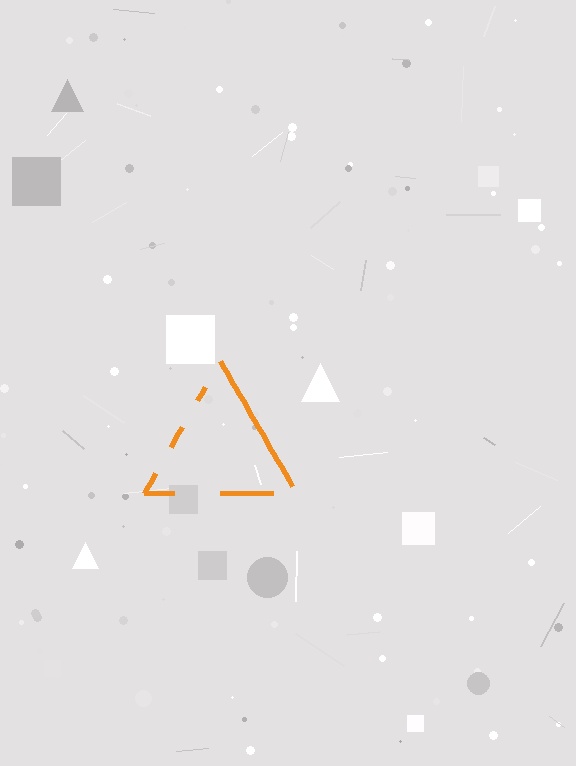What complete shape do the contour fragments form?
The contour fragments form a triangle.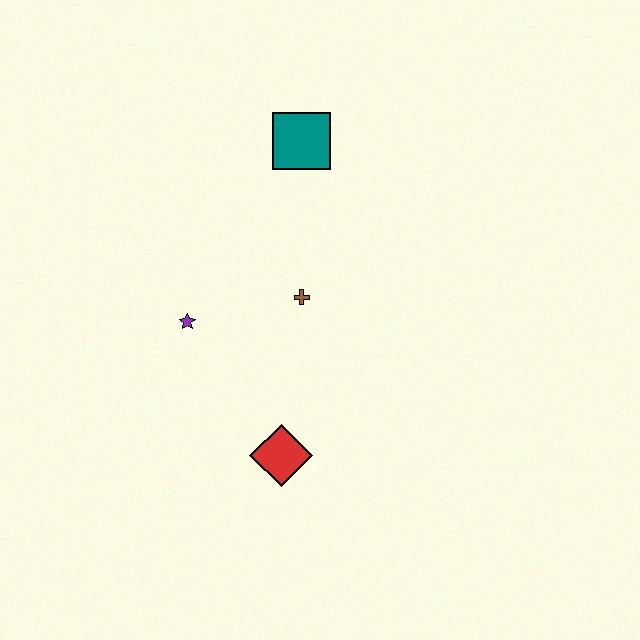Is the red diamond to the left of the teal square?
Yes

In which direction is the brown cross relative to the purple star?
The brown cross is to the right of the purple star.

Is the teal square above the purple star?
Yes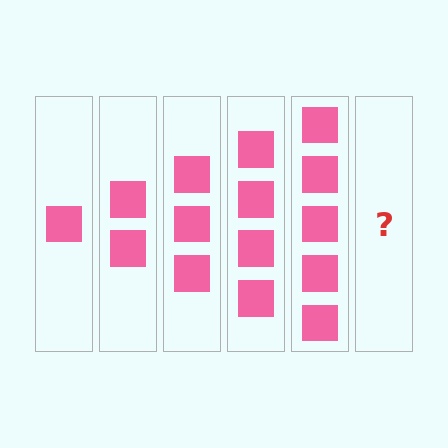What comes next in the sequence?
The next element should be 6 squares.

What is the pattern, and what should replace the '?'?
The pattern is that each step adds one more square. The '?' should be 6 squares.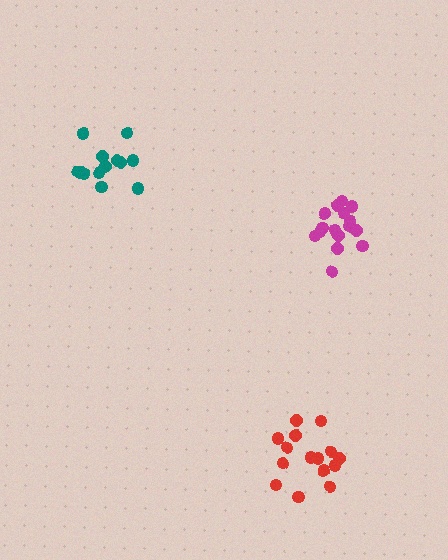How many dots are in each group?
Group 1: 15 dots, Group 2: 13 dots, Group 3: 17 dots (45 total).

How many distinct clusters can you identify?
There are 3 distinct clusters.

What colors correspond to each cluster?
The clusters are colored: red, teal, magenta.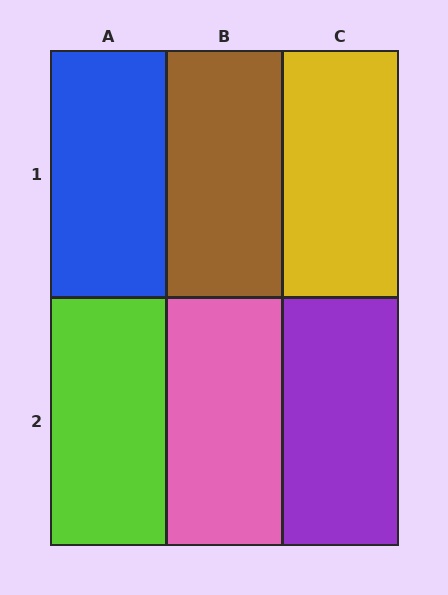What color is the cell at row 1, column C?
Yellow.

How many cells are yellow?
1 cell is yellow.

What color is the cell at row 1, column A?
Blue.